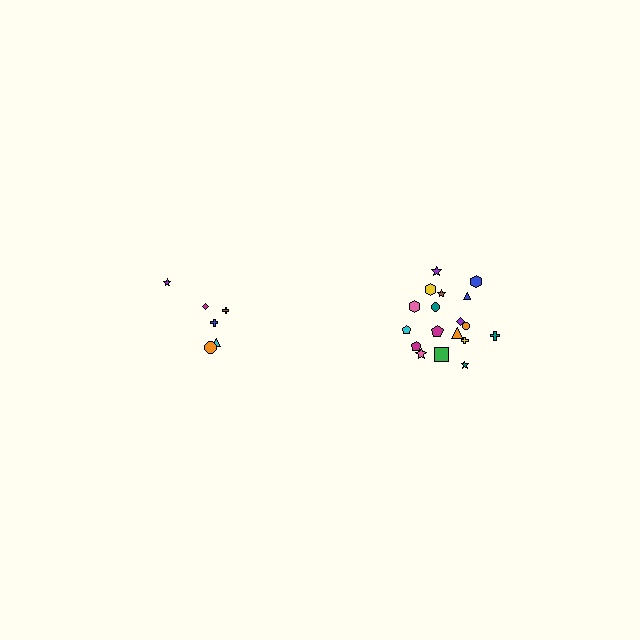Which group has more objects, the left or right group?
The right group.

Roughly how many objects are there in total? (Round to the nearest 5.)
Roughly 25 objects in total.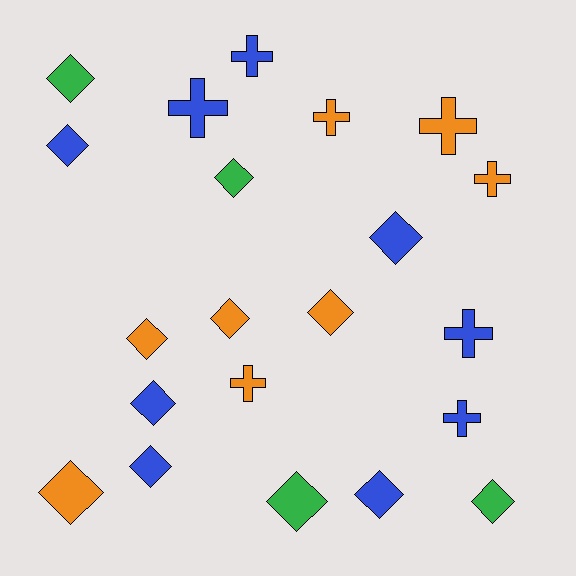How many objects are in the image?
There are 21 objects.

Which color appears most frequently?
Blue, with 9 objects.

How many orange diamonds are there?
There are 4 orange diamonds.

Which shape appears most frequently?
Diamond, with 13 objects.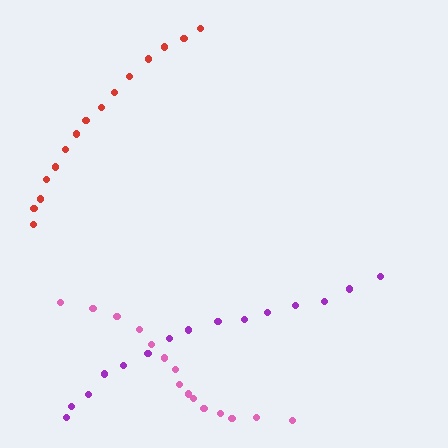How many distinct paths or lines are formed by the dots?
There are 3 distinct paths.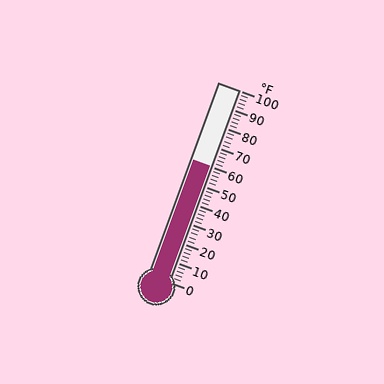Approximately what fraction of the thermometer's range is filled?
The thermometer is filled to approximately 60% of its range.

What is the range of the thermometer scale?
The thermometer scale ranges from 0°F to 100°F.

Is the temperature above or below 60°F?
The temperature is at 60°F.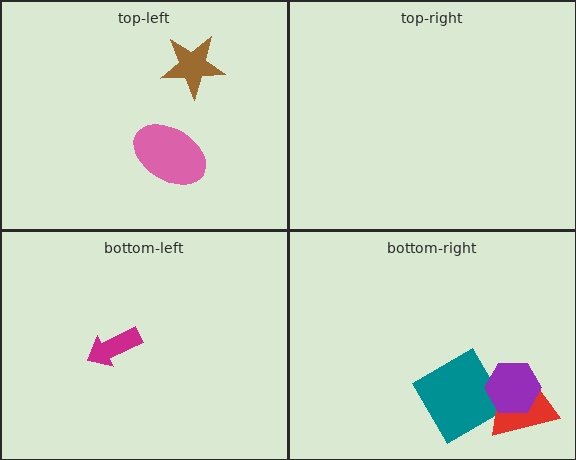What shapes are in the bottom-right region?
The teal diamond, the red trapezoid, the purple hexagon.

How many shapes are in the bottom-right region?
3.